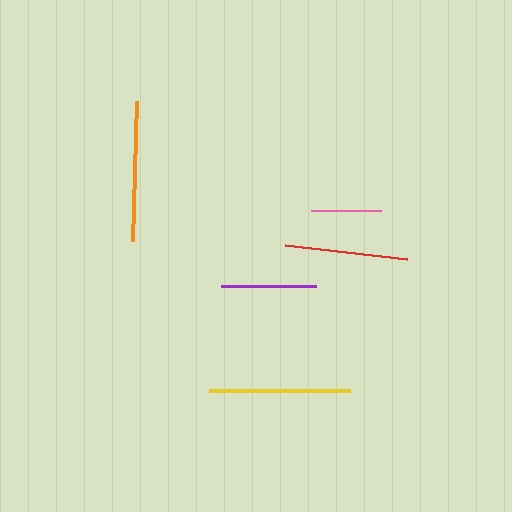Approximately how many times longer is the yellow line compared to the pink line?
The yellow line is approximately 2.0 times the length of the pink line.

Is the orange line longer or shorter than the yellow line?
The yellow line is longer than the orange line.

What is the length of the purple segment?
The purple segment is approximately 95 pixels long.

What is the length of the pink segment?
The pink segment is approximately 71 pixels long.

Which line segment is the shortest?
The pink line is the shortest at approximately 71 pixels.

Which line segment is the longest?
The yellow line is the longest at approximately 141 pixels.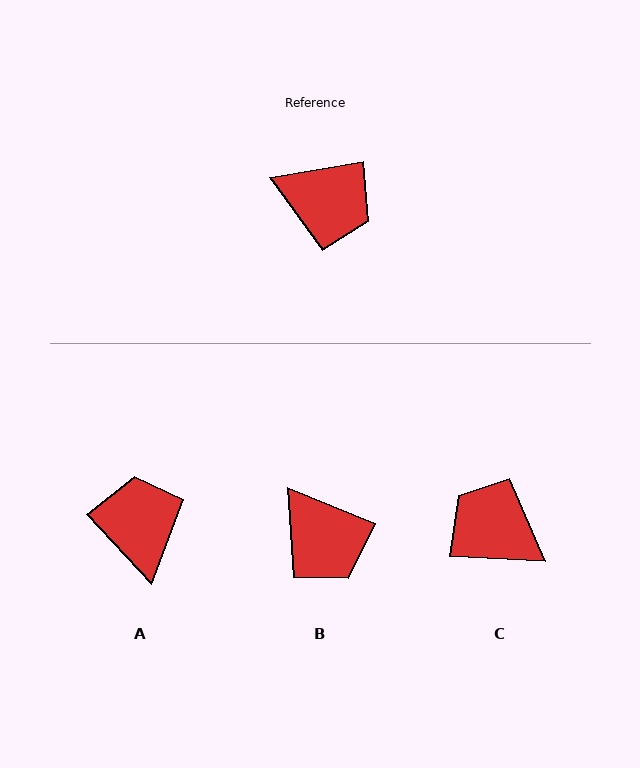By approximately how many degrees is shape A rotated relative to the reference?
Approximately 123 degrees counter-clockwise.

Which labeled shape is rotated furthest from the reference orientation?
C, about 167 degrees away.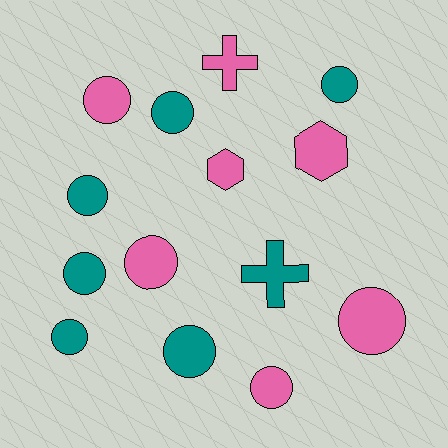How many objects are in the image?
There are 14 objects.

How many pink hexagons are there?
There are 2 pink hexagons.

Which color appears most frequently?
Teal, with 7 objects.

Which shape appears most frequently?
Circle, with 10 objects.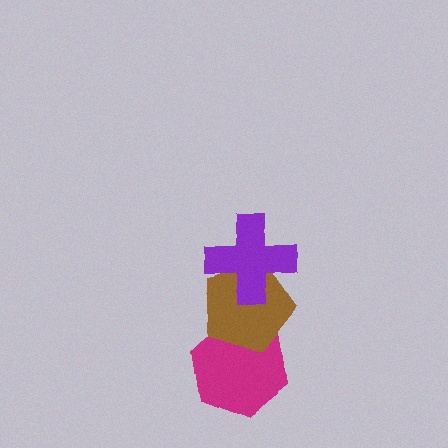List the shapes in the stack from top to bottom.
From top to bottom: the purple cross, the brown pentagon, the magenta hexagon.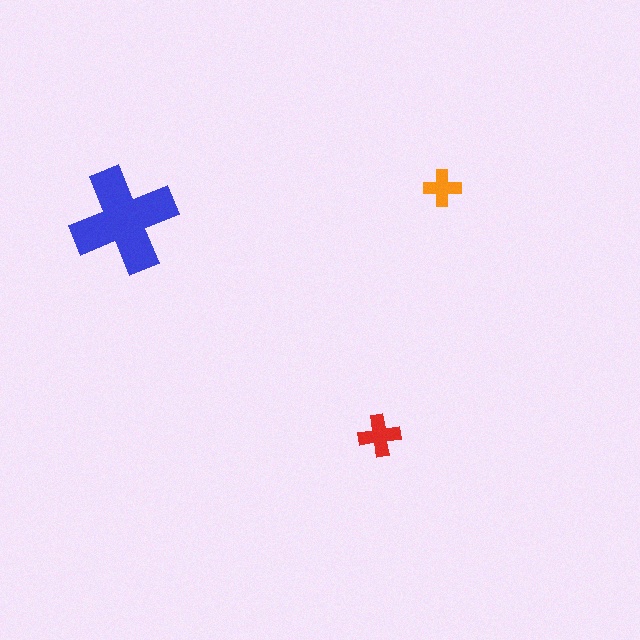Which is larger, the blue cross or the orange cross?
The blue one.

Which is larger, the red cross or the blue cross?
The blue one.